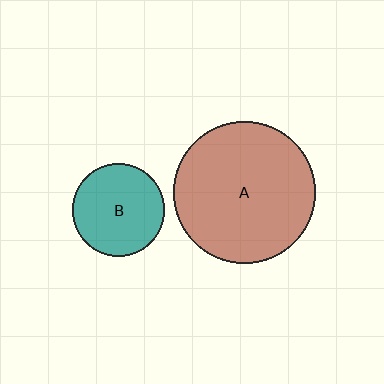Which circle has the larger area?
Circle A (brown).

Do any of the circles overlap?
No, none of the circles overlap.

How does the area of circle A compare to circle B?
Approximately 2.4 times.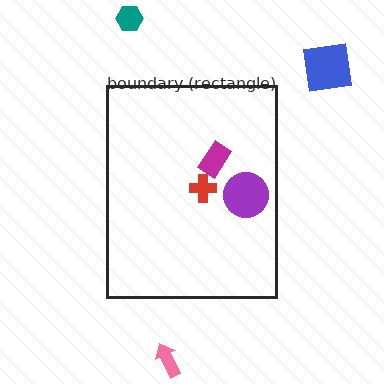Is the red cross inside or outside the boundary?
Inside.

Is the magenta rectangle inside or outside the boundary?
Inside.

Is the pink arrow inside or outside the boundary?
Outside.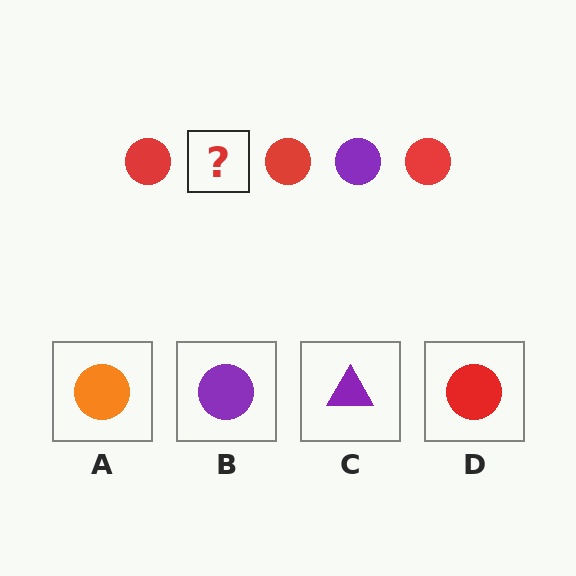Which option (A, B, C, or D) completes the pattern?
B.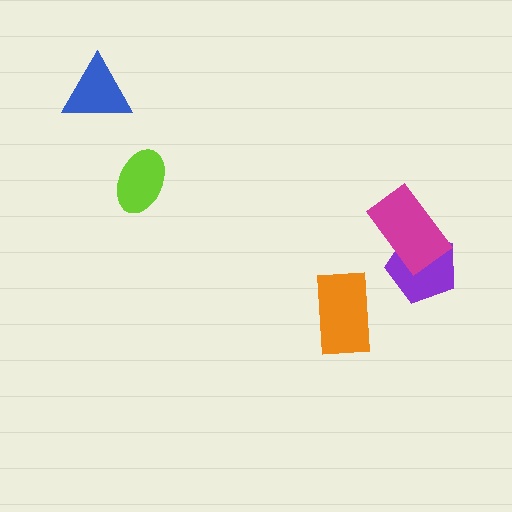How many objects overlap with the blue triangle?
0 objects overlap with the blue triangle.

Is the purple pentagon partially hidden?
Yes, it is partially covered by another shape.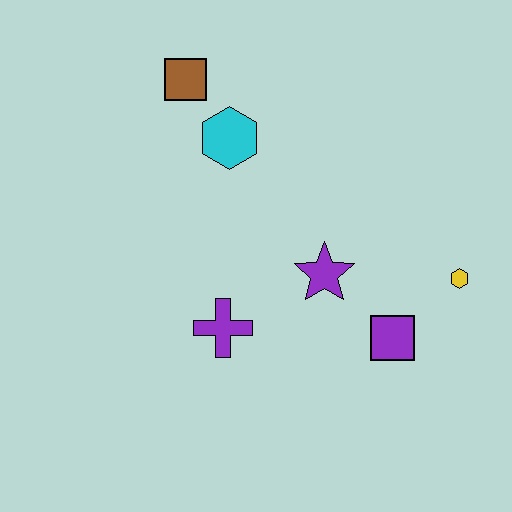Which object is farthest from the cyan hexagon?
The yellow hexagon is farthest from the cyan hexagon.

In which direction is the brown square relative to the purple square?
The brown square is above the purple square.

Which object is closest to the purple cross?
The purple star is closest to the purple cross.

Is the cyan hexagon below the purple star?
No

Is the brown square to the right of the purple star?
No